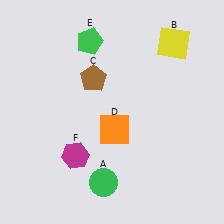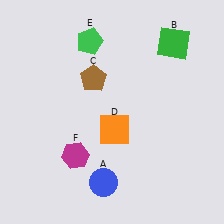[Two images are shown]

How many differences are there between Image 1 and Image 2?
There are 2 differences between the two images.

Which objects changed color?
A changed from green to blue. B changed from yellow to green.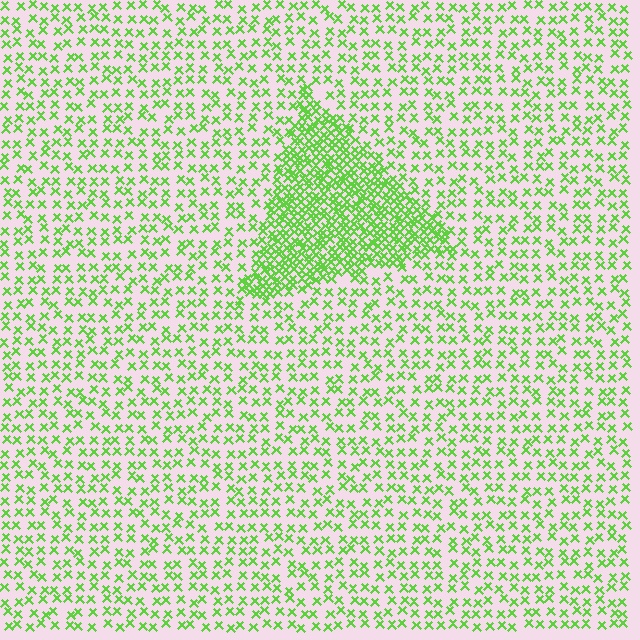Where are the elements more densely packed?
The elements are more densely packed inside the triangle boundary.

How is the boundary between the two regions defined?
The boundary is defined by a change in element density (approximately 2.6x ratio). All elements are the same color, size, and shape.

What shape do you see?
I see a triangle.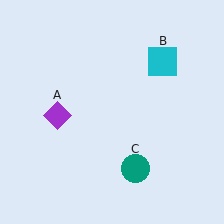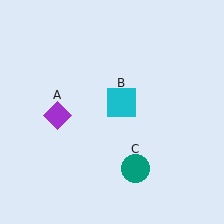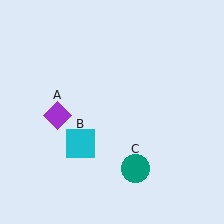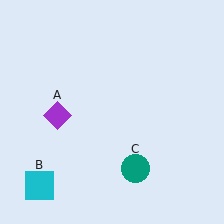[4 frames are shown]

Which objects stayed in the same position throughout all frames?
Purple diamond (object A) and teal circle (object C) remained stationary.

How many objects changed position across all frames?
1 object changed position: cyan square (object B).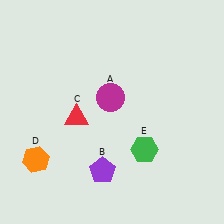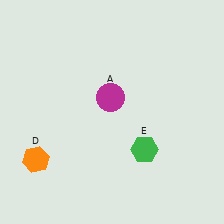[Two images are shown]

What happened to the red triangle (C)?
The red triangle (C) was removed in Image 2. It was in the bottom-left area of Image 1.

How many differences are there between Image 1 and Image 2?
There are 2 differences between the two images.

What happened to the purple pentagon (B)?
The purple pentagon (B) was removed in Image 2. It was in the bottom-left area of Image 1.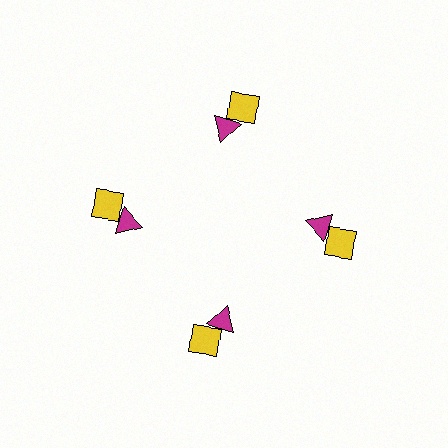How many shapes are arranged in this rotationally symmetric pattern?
There are 8 shapes, arranged in 4 groups of 2.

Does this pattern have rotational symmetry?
Yes, this pattern has 4-fold rotational symmetry. It looks the same after rotating 90 degrees around the center.